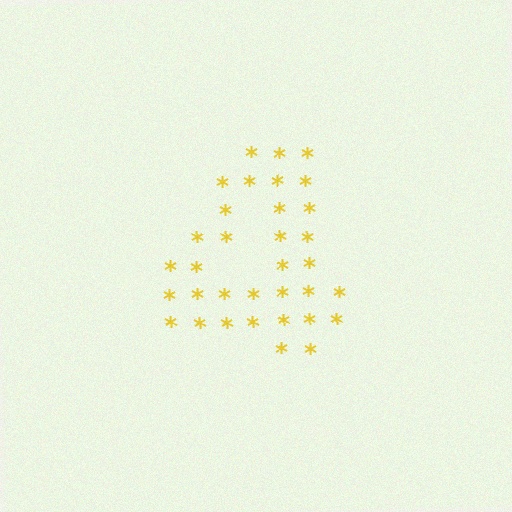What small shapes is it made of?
It is made of small asterisks.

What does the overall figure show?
The overall figure shows the digit 4.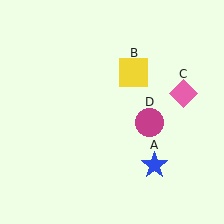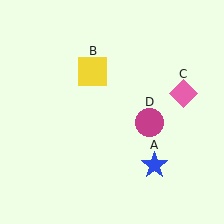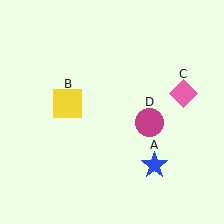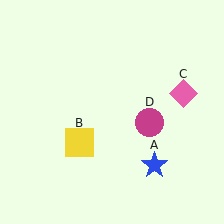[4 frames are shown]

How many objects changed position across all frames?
1 object changed position: yellow square (object B).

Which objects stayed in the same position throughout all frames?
Blue star (object A) and pink diamond (object C) and magenta circle (object D) remained stationary.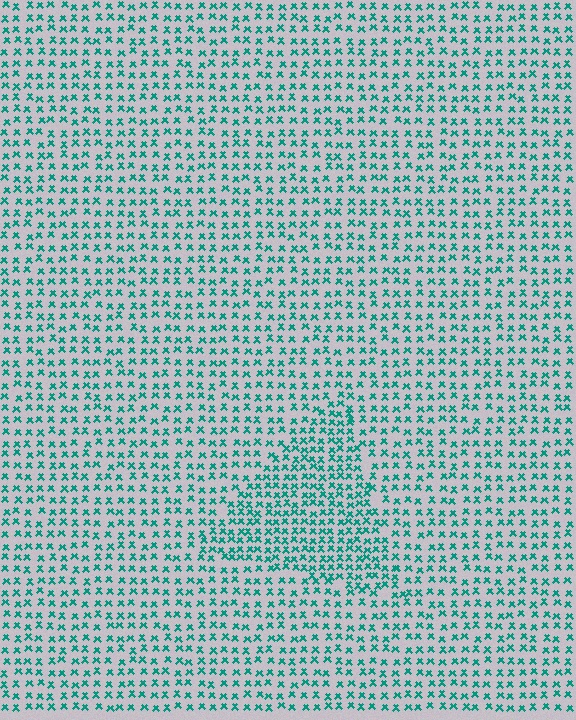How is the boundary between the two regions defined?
The boundary is defined by a change in element density (approximately 1.6x ratio). All elements are the same color, size, and shape.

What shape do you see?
I see a triangle.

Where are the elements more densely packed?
The elements are more densely packed inside the triangle boundary.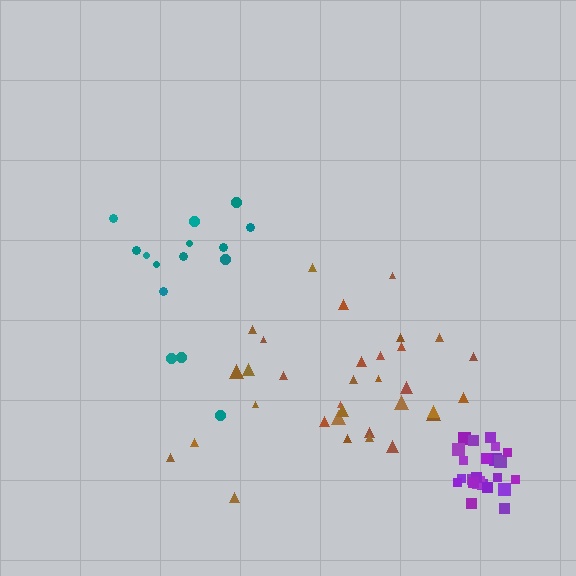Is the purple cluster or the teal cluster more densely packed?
Purple.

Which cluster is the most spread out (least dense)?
Teal.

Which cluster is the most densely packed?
Purple.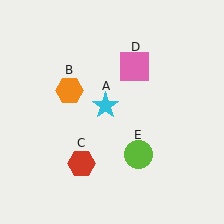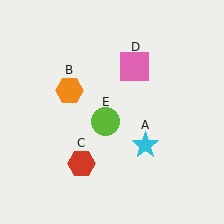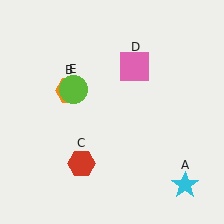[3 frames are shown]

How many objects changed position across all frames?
2 objects changed position: cyan star (object A), lime circle (object E).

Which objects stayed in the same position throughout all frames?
Orange hexagon (object B) and red hexagon (object C) and pink square (object D) remained stationary.